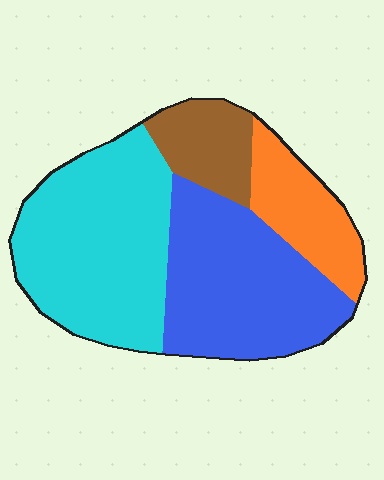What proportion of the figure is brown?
Brown takes up less than a sixth of the figure.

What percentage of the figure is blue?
Blue covers 34% of the figure.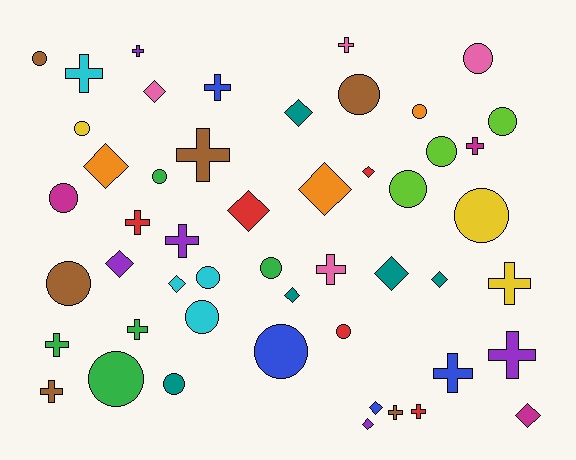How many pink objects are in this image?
There are 4 pink objects.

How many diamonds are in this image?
There are 14 diamonds.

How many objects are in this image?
There are 50 objects.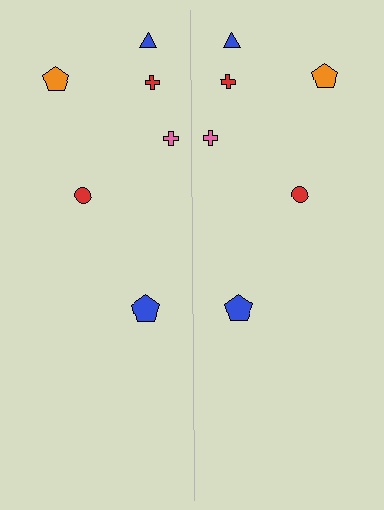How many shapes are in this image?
There are 12 shapes in this image.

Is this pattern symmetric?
Yes, this pattern has bilateral (reflection) symmetry.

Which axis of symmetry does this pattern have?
The pattern has a vertical axis of symmetry running through the center of the image.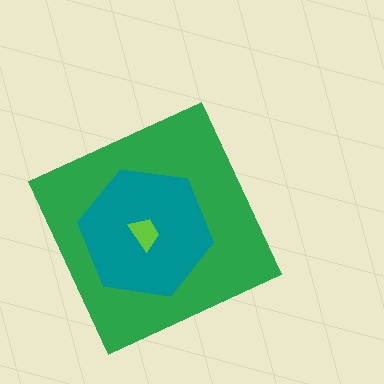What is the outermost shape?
The green diamond.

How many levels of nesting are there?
3.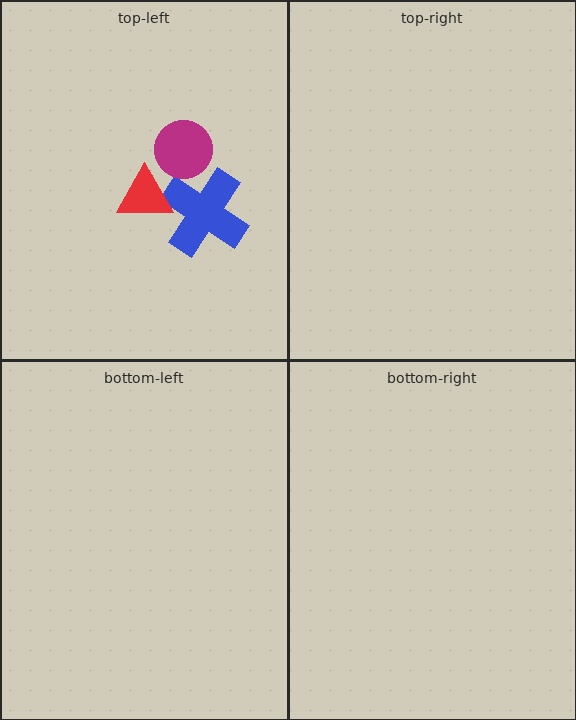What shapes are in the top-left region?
The blue cross, the magenta circle, the red triangle.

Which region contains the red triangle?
The top-left region.